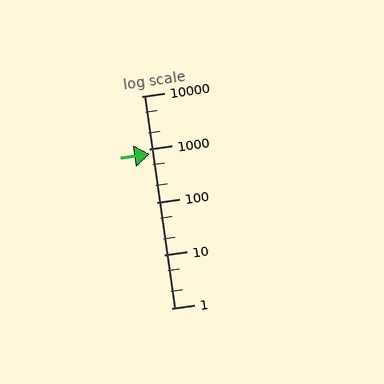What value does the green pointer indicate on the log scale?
The pointer indicates approximately 820.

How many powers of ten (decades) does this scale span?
The scale spans 4 decades, from 1 to 10000.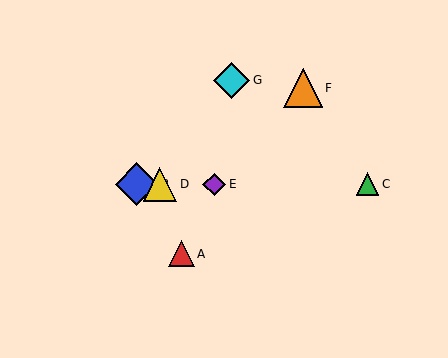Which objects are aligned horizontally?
Objects B, C, D, E are aligned horizontally.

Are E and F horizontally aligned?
No, E is at y≈184 and F is at y≈88.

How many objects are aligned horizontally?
4 objects (B, C, D, E) are aligned horizontally.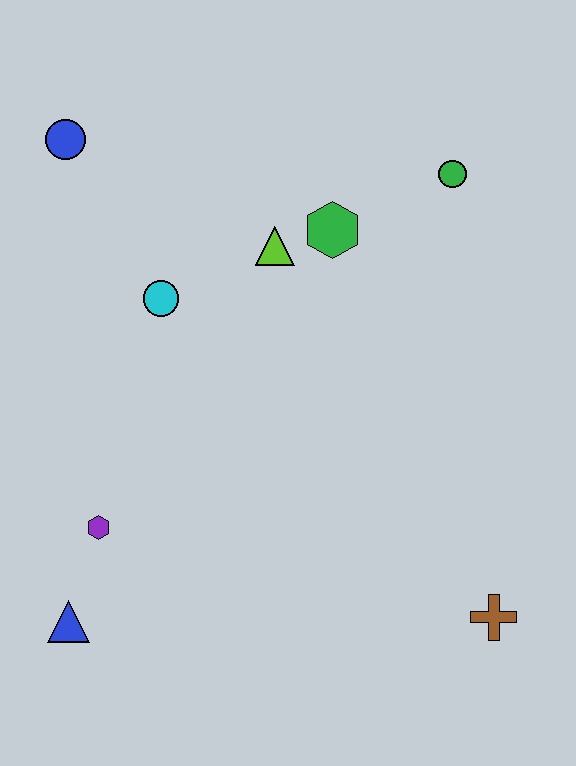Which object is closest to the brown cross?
The purple hexagon is closest to the brown cross.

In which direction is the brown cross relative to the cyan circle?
The brown cross is to the right of the cyan circle.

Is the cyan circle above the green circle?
No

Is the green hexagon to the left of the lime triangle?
No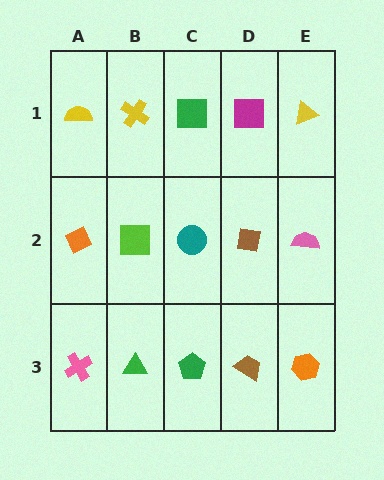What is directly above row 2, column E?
A yellow triangle.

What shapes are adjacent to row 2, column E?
A yellow triangle (row 1, column E), an orange hexagon (row 3, column E), a brown square (row 2, column D).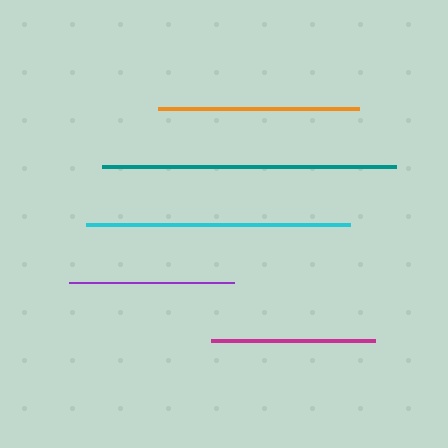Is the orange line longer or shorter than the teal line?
The teal line is longer than the orange line.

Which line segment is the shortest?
The magenta line is the shortest at approximately 163 pixels.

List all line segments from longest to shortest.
From longest to shortest: teal, cyan, orange, purple, magenta.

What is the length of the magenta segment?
The magenta segment is approximately 163 pixels long.